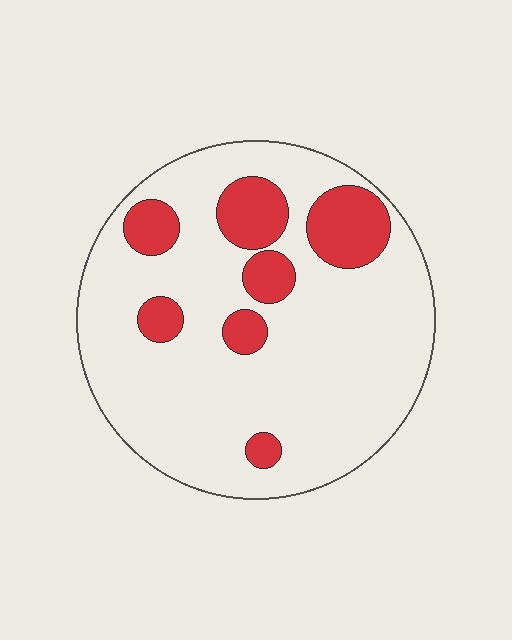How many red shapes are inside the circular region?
7.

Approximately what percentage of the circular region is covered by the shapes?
Approximately 20%.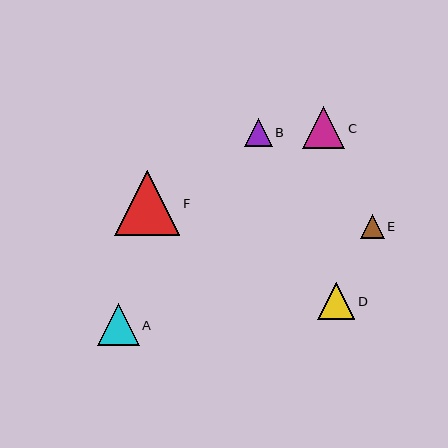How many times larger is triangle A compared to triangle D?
Triangle A is approximately 1.1 times the size of triangle D.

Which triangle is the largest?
Triangle F is the largest with a size of approximately 65 pixels.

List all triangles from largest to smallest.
From largest to smallest: F, C, A, D, B, E.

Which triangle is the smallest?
Triangle E is the smallest with a size of approximately 24 pixels.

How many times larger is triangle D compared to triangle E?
Triangle D is approximately 1.5 times the size of triangle E.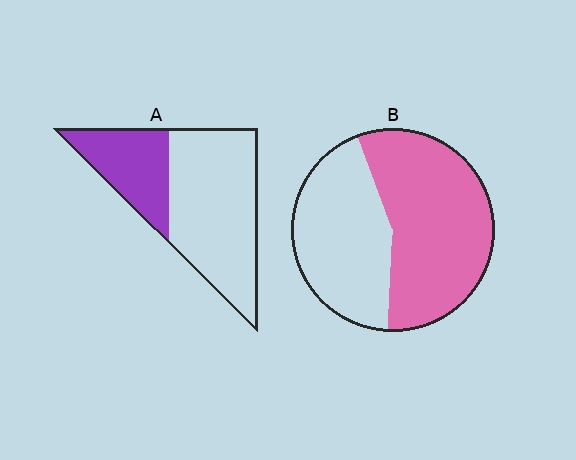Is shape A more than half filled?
No.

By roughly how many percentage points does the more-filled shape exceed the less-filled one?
By roughly 25 percentage points (B over A).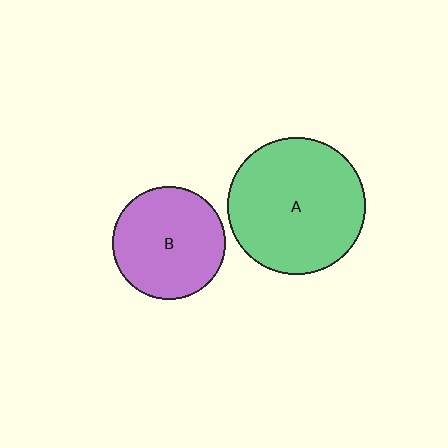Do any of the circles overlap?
No, none of the circles overlap.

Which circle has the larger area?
Circle A (green).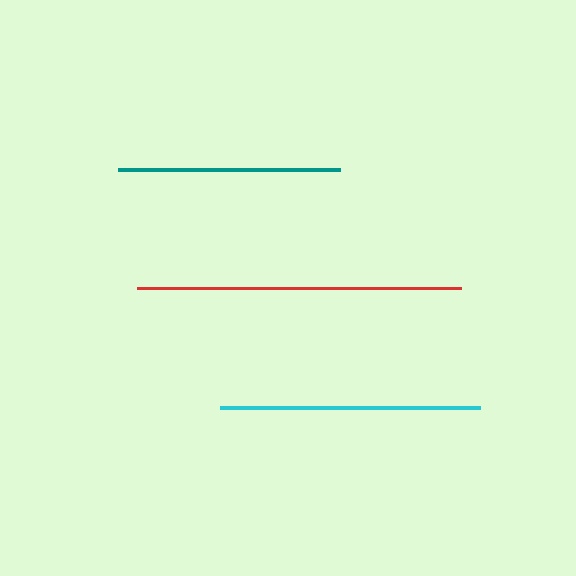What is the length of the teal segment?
The teal segment is approximately 223 pixels long.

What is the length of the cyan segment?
The cyan segment is approximately 259 pixels long.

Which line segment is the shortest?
The teal line is the shortest at approximately 223 pixels.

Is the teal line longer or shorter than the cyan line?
The cyan line is longer than the teal line.